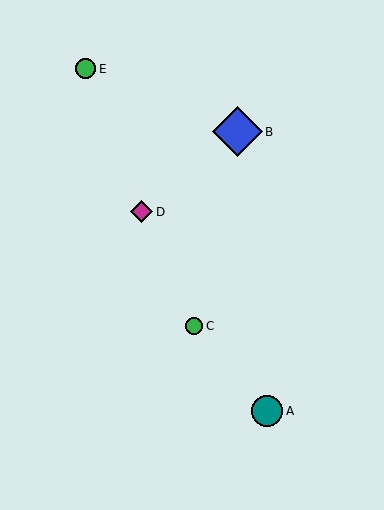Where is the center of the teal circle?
The center of the teal circle is at (267, 411).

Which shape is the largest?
The blue diamond (labeled B) is the largest.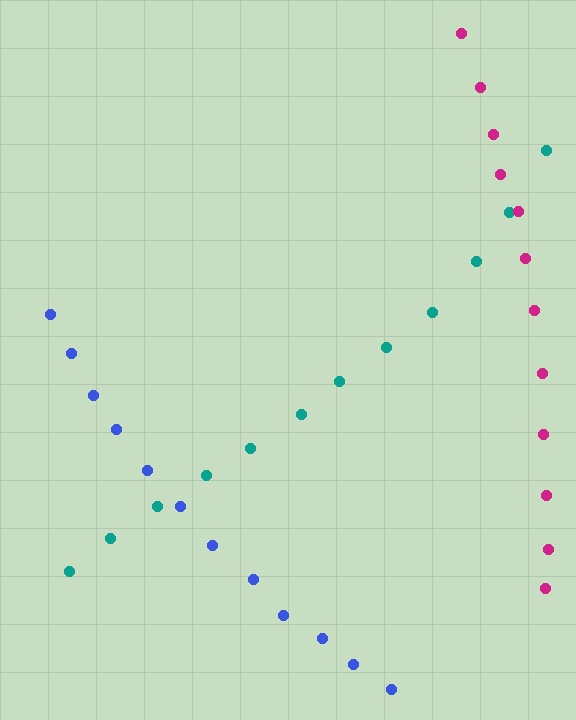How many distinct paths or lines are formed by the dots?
There are 3 distinct paths.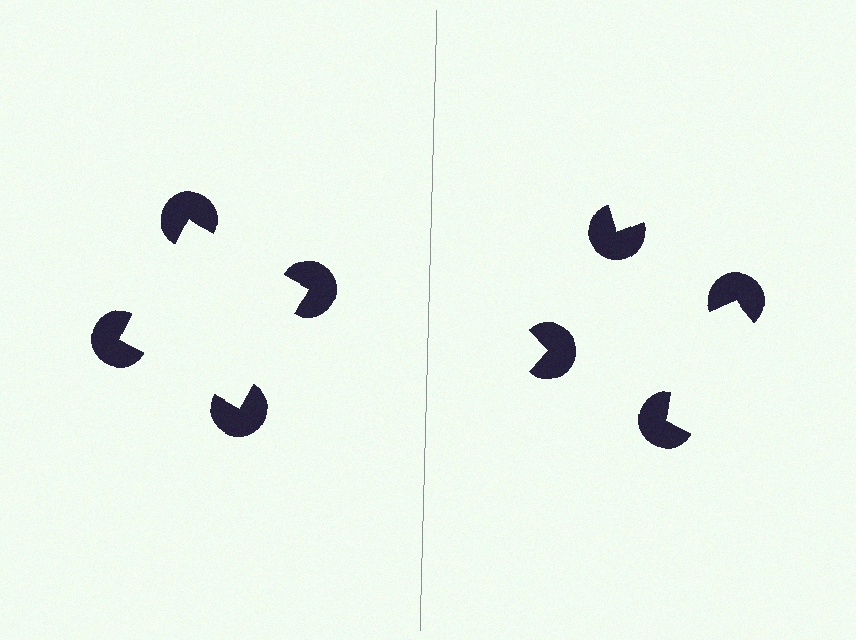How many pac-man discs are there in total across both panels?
8 — 4 on each side.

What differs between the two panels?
The pac-man discs are positioned identically on both sides; only the wedge orientations differ. On the left they align to a square; on the right they are misaligned.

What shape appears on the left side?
An illusory square.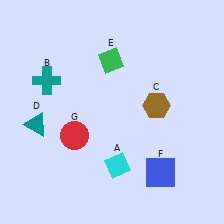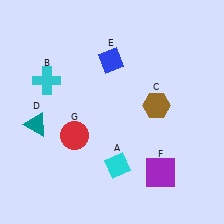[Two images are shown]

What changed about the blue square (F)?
In Image 1, F is blue. In Image 2, it changed to purple.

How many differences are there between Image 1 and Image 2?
There are 3 differences between the two images.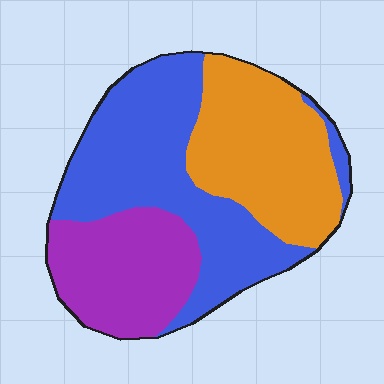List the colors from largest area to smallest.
From largest to smallest: blue, orange, purple.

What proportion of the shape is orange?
Orange takes up about one third (1/3) of the shape.